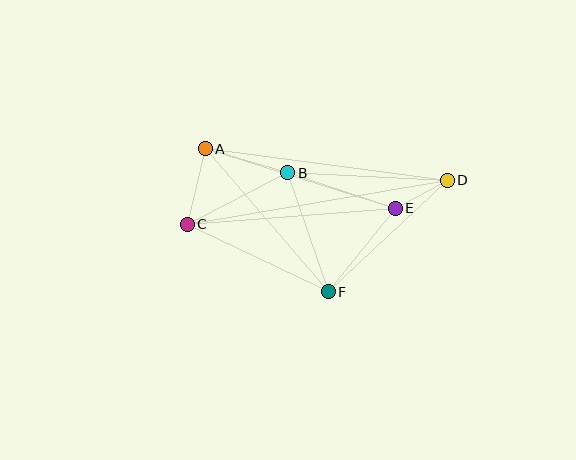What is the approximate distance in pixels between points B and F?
The distance between B and F is approximately 126 pixels.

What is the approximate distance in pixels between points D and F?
The distance between D and F is approximately 163 pixels.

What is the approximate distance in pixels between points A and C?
The distance between A and C is approximately 77 pixels.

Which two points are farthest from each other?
Points C and D are farthest from each other.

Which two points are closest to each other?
Points D and E are closest to each other.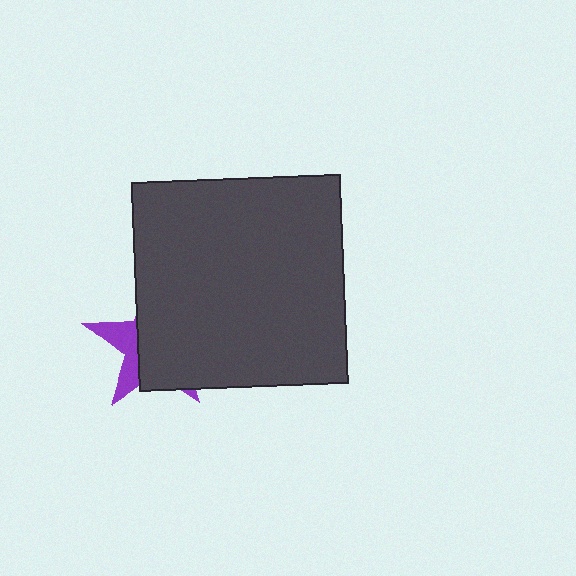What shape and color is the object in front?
The object in front is a dark gray square.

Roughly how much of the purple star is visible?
A small part of it is visible (roughly 31%).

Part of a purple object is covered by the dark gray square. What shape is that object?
It is a star.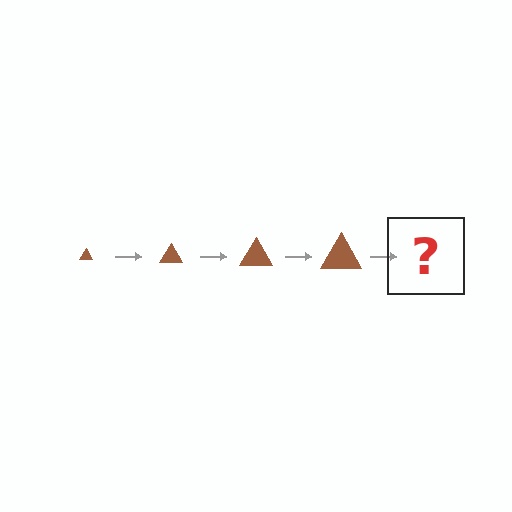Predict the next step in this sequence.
The next step is a brown triangle, larger than the previous one.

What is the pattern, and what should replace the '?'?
The pattern is that the triangle gets progressively larger each step. The '?' should be a brown triangle, larger than the previous one.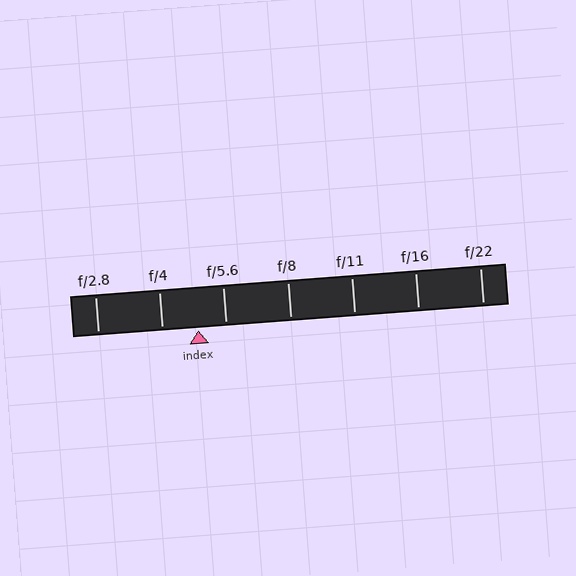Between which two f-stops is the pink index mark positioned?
The index mark is between f/4 and f/5.6.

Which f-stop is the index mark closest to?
The index mark is closest to f/5.6.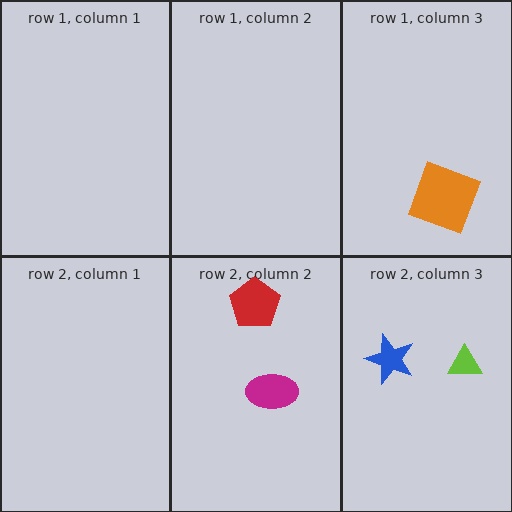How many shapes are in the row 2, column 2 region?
2.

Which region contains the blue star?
The row 2, column 3 region.